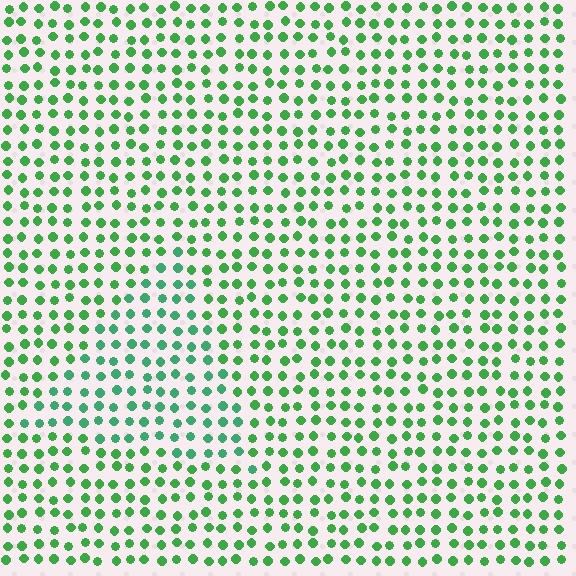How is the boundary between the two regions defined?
The boundary is defined purely by a slight shift in hue (about 25 degrees). Spacing, size, and orientation are identical on both sides.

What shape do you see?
I see a triangle.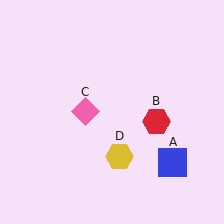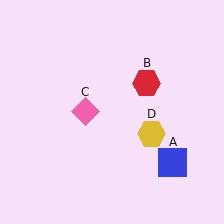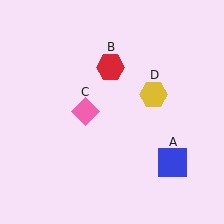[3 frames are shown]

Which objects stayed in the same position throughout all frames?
Blue square (object A) and pink diamond (object C) remained stationary.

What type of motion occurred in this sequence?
The red hexagon (object B), yellow hexagon (object D) rotated counterclockwise around the center of the scene.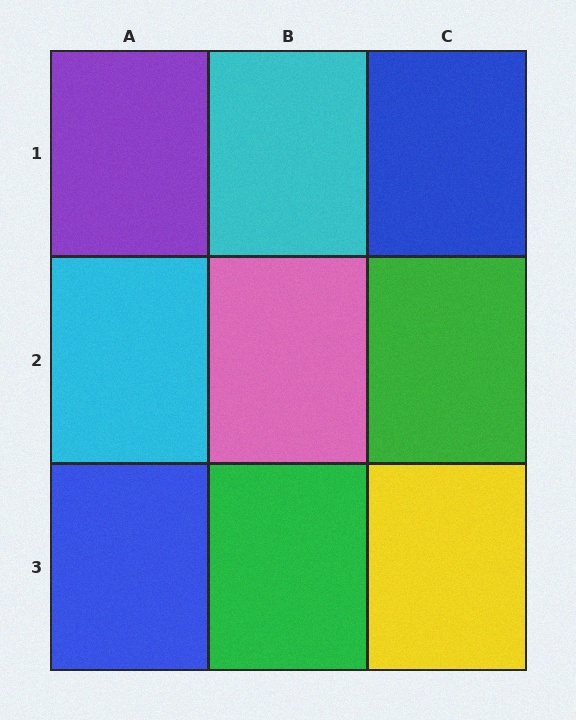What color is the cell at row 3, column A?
Blue.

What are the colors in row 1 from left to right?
Purple, cyan, blue.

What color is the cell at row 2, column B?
Pink.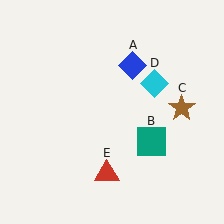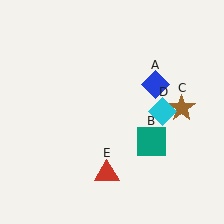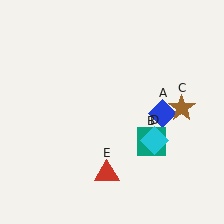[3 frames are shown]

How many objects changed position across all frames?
2 objects changed position: blue diamond (object A), cyan diamond (object D).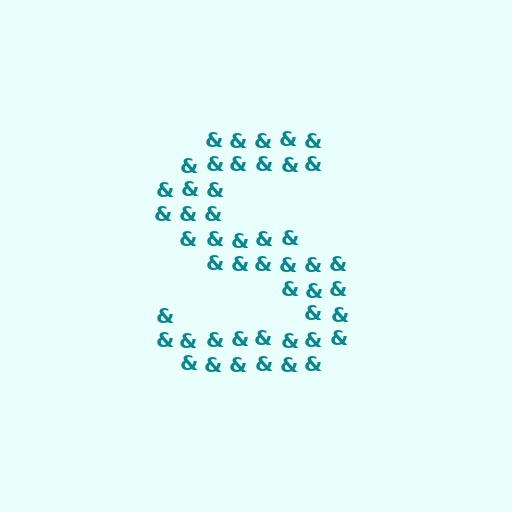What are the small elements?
The small elements are ampersands.